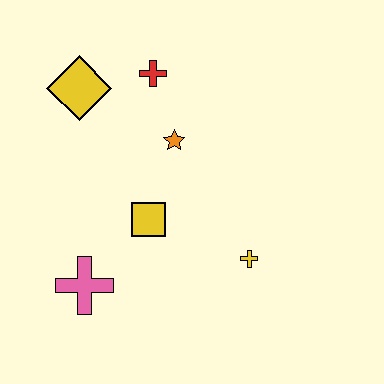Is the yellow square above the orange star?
No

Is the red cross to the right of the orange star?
No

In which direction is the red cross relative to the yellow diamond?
The red cross is to the right of the yellow diamond.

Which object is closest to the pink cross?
The yellow square is closest to the pink cross.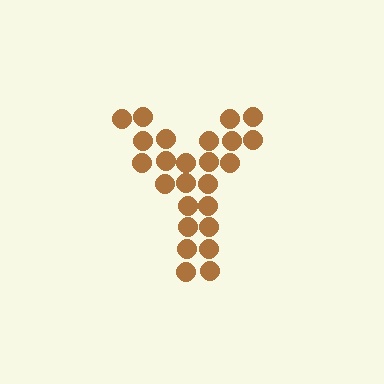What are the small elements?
The small elements are circles.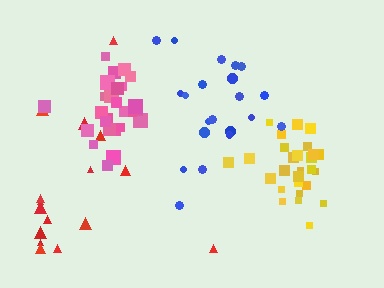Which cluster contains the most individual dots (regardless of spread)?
Yellow (27).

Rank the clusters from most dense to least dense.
yellow, pink, blue, red.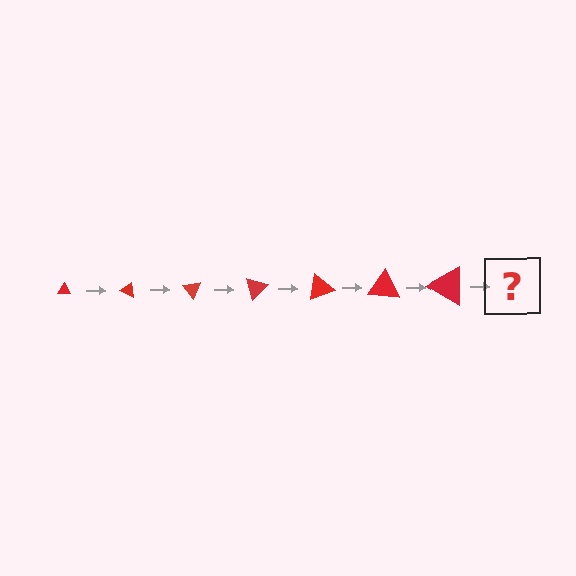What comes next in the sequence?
The next element should be a triangle, larger than the previous one and rotated 175 degrees from the start.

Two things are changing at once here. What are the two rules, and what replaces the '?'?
The two rules are that the triangle grows larger each step and it rotates 25 degrees each step. The '?' should be a triangle, larger than the previous one and rotated 175 degrees from the start.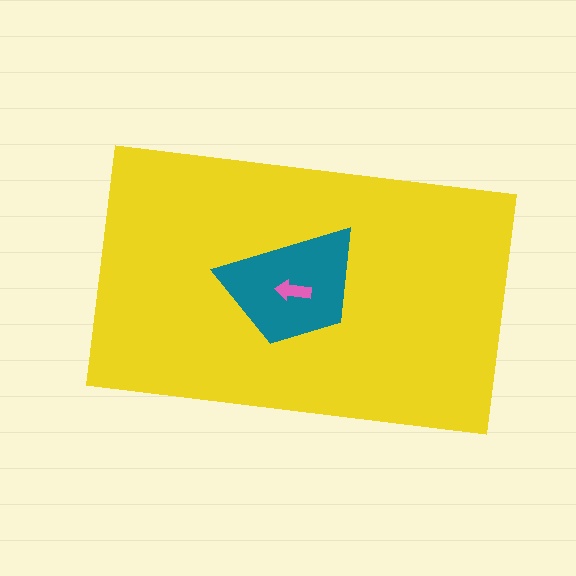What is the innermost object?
The pink arrow.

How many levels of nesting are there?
3.